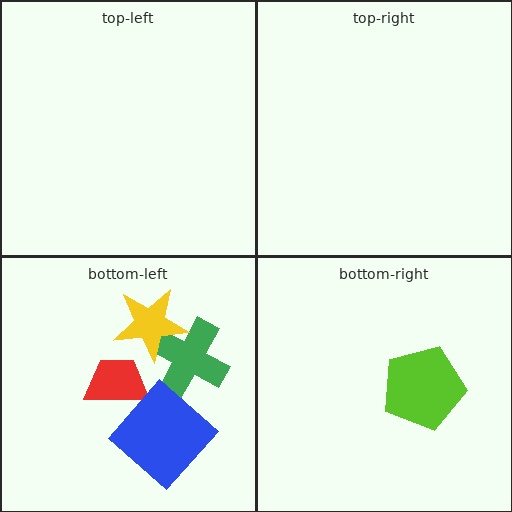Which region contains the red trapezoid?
The bottom-left region.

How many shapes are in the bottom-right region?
1.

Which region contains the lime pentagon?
The bottom-right region.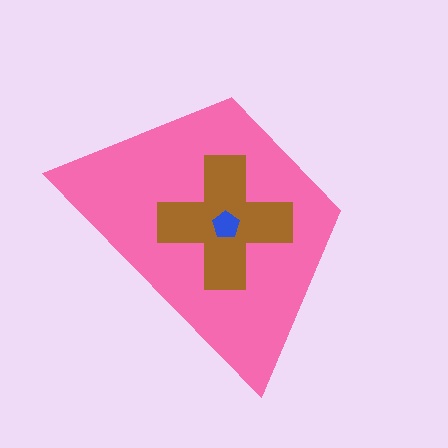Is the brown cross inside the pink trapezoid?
Yes.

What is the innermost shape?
The blue pentagon.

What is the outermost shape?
The pink trapezoid.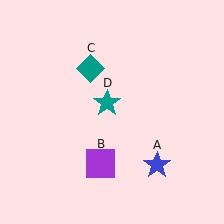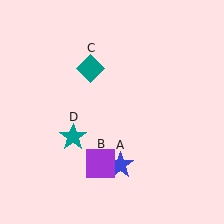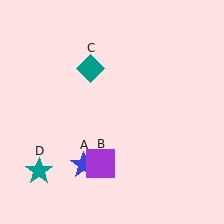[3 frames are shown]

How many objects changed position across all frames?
2 objects changed position: blue star (object A), teal star (object D).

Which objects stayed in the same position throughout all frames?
Purple square (object B) and teal diamond (object C) remained stationary.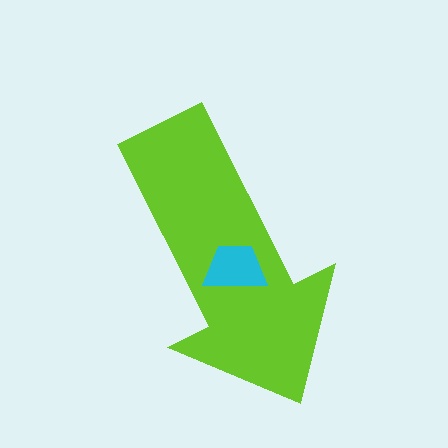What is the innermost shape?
The cyan trapezoid.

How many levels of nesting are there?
2.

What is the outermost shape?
The lime arrow.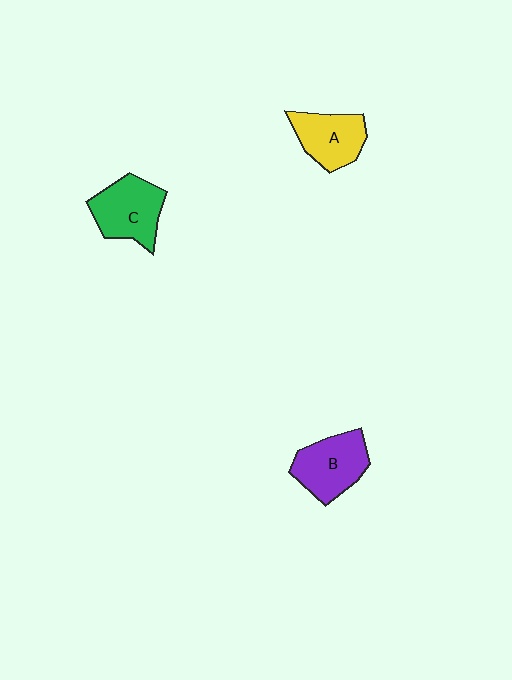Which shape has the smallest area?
Shape A (yellow).